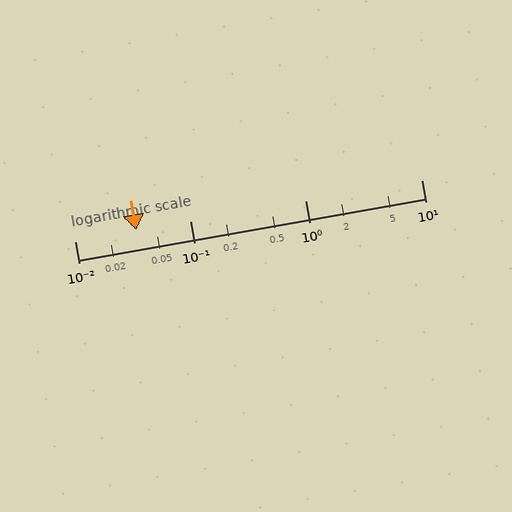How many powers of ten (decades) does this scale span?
The scale spans 3 decades, from 0.01 to 10.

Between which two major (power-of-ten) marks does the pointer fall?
The pointer is between 0.01 and 0.1.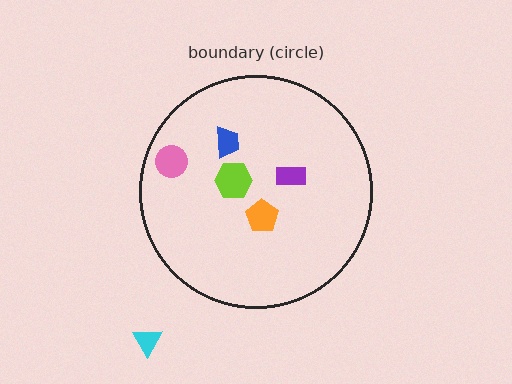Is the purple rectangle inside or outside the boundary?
Inside.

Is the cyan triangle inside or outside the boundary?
Outside.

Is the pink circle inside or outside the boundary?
Inside.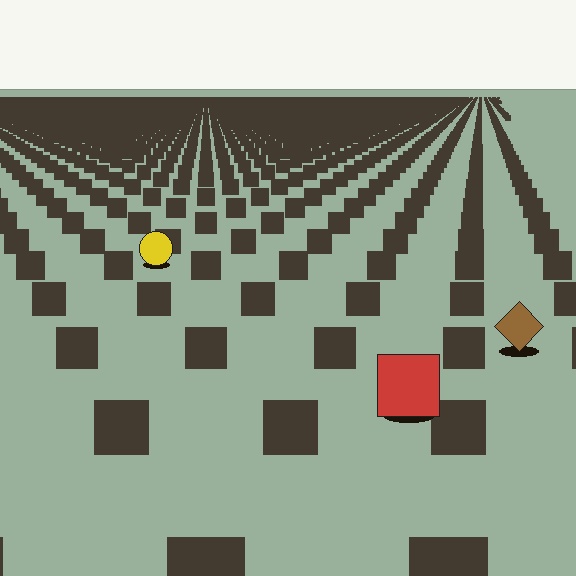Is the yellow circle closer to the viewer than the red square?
No. The red square is closer — you can tell from the texture gradient: the ground texture is coarser near it.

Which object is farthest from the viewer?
The yellow circle is farthest from the viewer. It appears smaller and the ground texture around it is denser.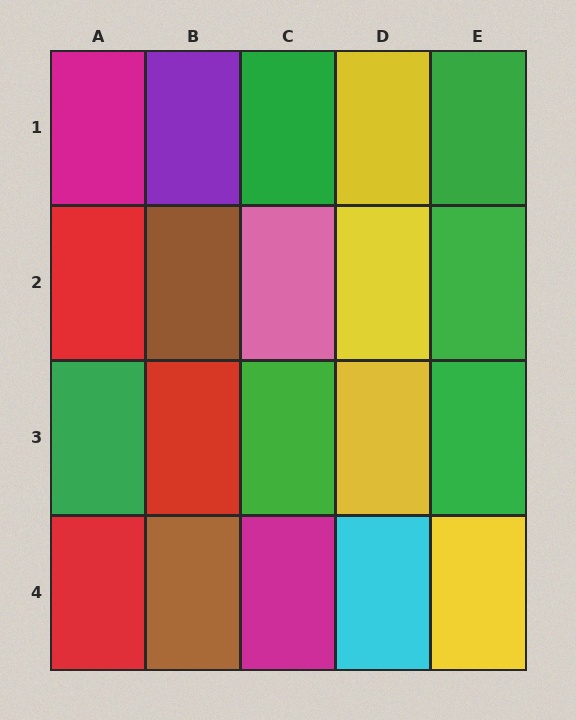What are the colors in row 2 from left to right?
Red, brown, pink, yellow, green.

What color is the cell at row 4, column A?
Red.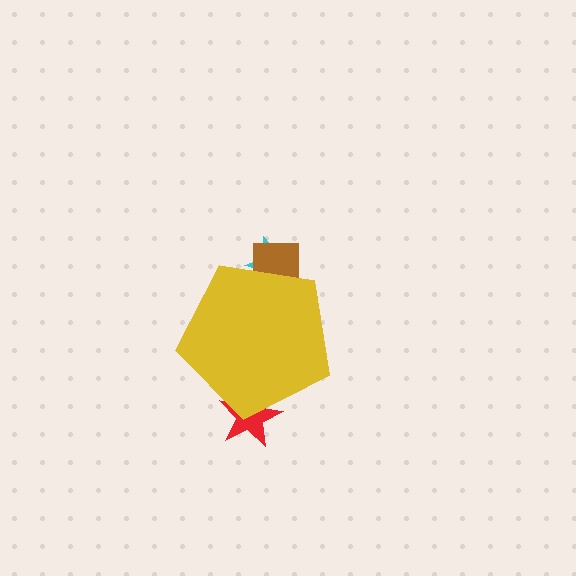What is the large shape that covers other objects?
A yellow pentagon.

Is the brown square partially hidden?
Yes, the brown square is partially hidden behind the yellow pentagon.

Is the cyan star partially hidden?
Yes, the cyan star is partially hidden behind the yellow pentagon.